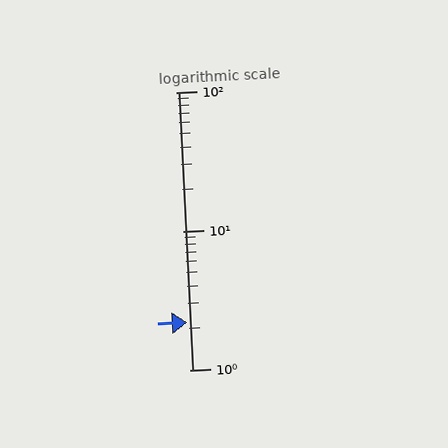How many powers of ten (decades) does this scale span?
The scale spans 2 decades, from 1 to 100.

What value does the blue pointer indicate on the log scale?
The pointer indicates approximately 2.2.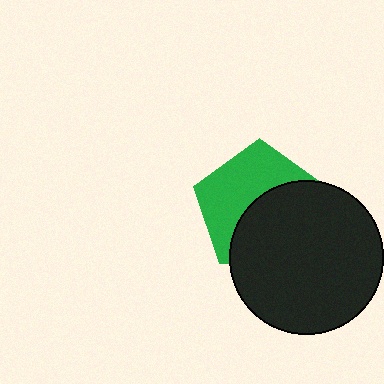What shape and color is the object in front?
The object in front is a black circle.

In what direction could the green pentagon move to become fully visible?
The green pentagon could move toward the upper-left. That would shift it out from behind the black circle entirely.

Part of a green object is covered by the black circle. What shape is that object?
It is a pentagon.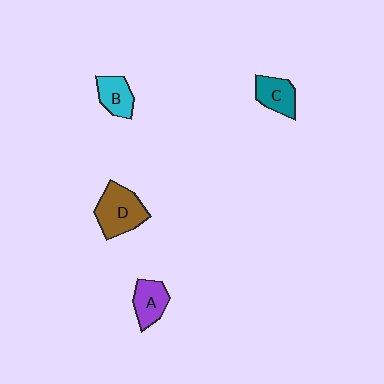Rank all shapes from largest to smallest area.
From largest to smallest: D (brown), A (purple), C (teal), B (cyan).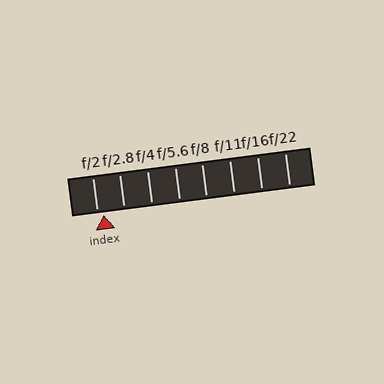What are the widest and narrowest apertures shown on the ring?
The widest aperture shown is f/2 and the narrowest is f/22.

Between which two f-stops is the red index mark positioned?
The index mark is between f/2 and f/2.8.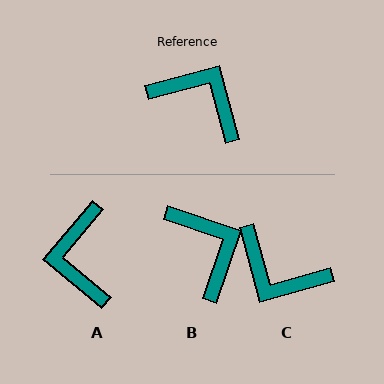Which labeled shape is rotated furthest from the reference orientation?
C, about 179 degrees away.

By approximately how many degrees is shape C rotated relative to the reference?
Approximately 179 degrees clockwise.